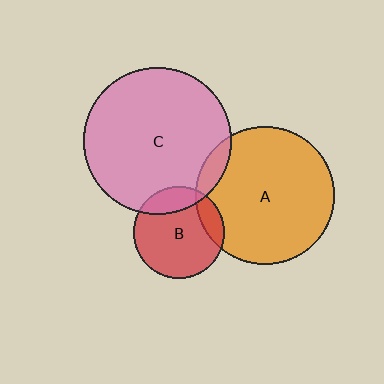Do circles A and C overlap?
Yes.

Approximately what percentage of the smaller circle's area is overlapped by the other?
Approximately 10%.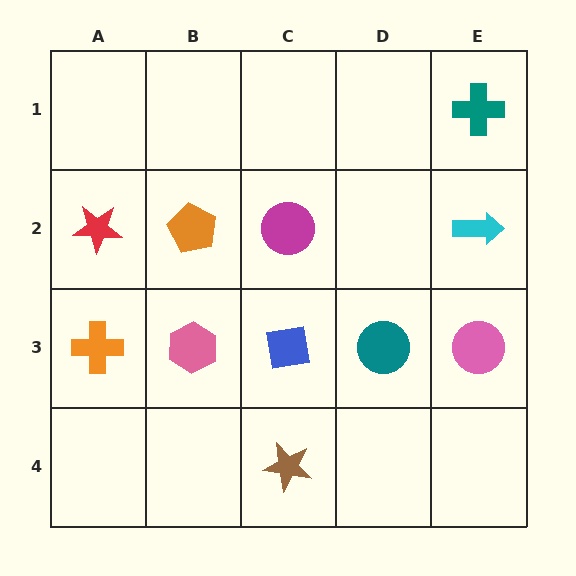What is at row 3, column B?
A pink hexagon.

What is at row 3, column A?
An orange cross.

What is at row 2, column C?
A magenta circle.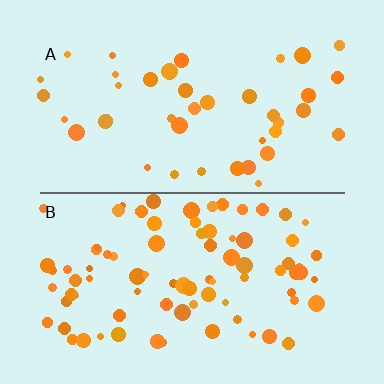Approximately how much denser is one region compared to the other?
Approximately 2.0× — region B over region A.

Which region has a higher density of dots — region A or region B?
B (the bottom).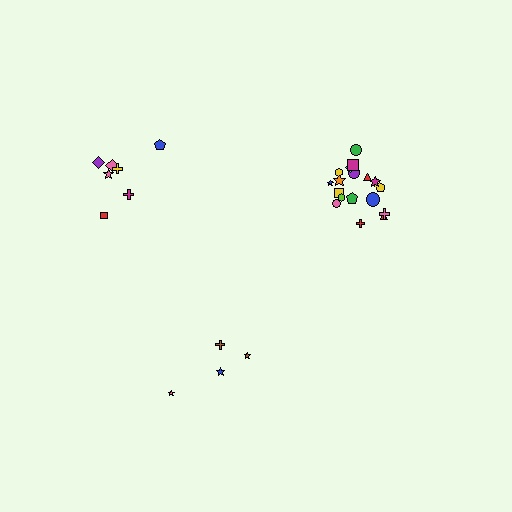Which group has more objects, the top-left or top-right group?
The top-right group.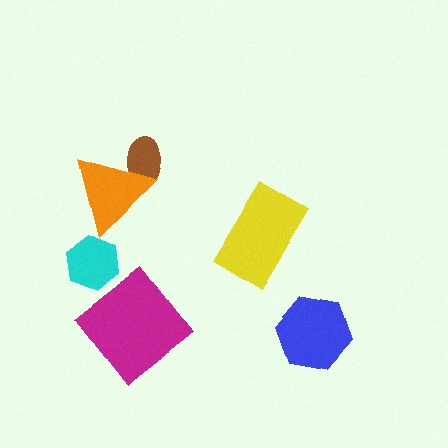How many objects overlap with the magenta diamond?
0 objects overlap with the magenta diamond.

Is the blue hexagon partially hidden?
No, no other shape covers it.